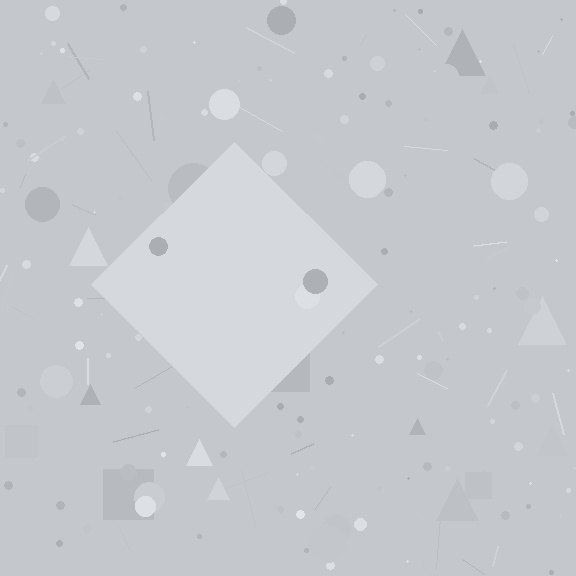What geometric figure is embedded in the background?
A diamond is embedded in the background.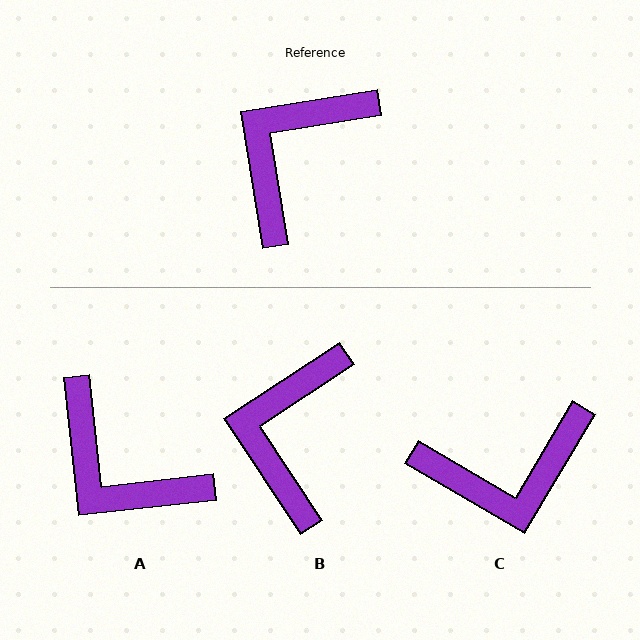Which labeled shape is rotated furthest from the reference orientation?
C, about 140 degrees away.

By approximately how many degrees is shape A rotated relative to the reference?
Approximately 87 degrees counter-clockwise.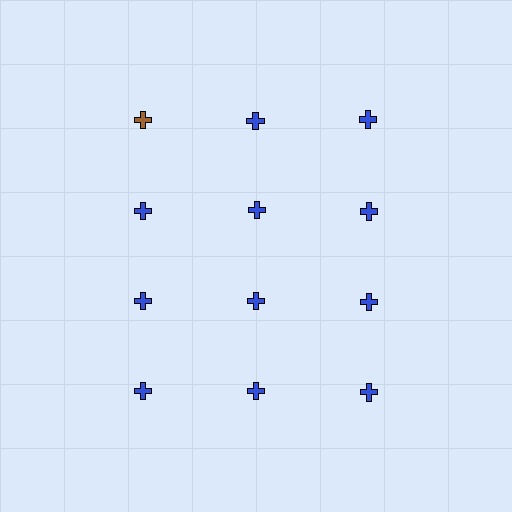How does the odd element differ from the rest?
It has a different color: brown instead of blue.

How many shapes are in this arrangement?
There are 12 shapes arranged in a grid pattern.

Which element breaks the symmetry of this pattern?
The brown cross in the top row, leftmost column breaks the symmetry. All other shapes are blue crosses.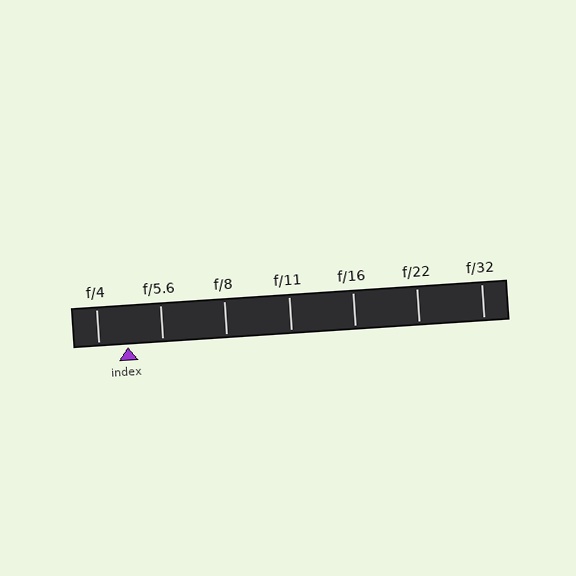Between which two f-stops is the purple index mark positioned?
The index mark is between f/4 and f/5.6.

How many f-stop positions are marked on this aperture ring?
There are 7 f-stop positions marked.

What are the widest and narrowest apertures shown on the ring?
The widest aperture shown is f/4 and the narrowest is f/32.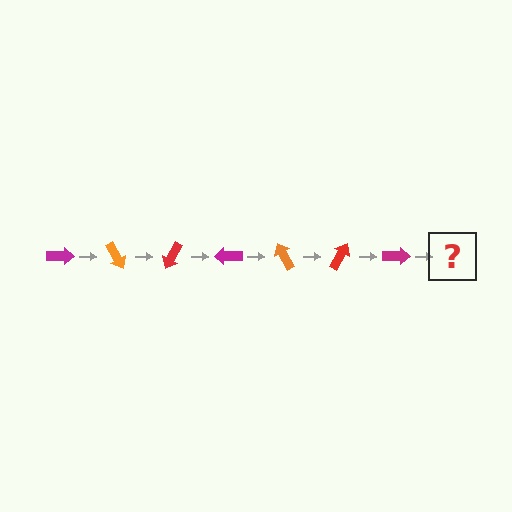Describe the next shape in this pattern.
It should be an orange arrow, rotated 420 degrees from the start.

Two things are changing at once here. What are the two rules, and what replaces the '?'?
The two rules are that it rotates 60 degrees each step and the color cycles through magenta, orange, and red. The '?' should be an orange arrow, rotated 420 degrees from the start.